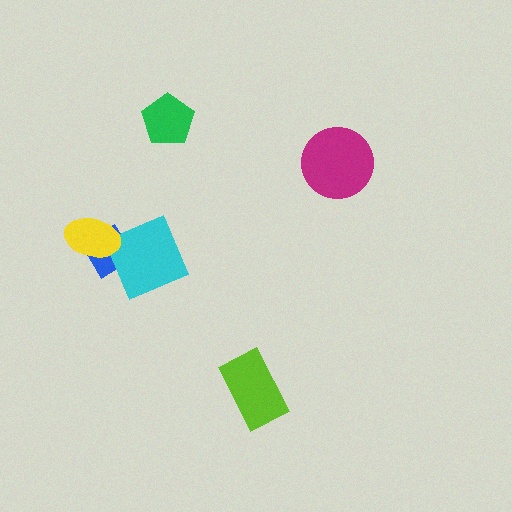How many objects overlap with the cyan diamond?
2 objects overlap with the cyan diamond.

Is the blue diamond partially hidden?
Yes, it is partially covered by another shape.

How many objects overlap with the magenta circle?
0 objects overlap with the magenta circle.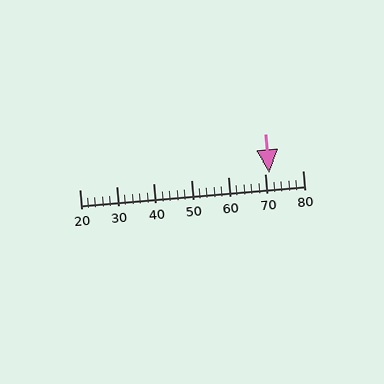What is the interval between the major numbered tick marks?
The major tick marks are spaced 10 units apart.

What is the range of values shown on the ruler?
The ruler shows values from 20 to 80.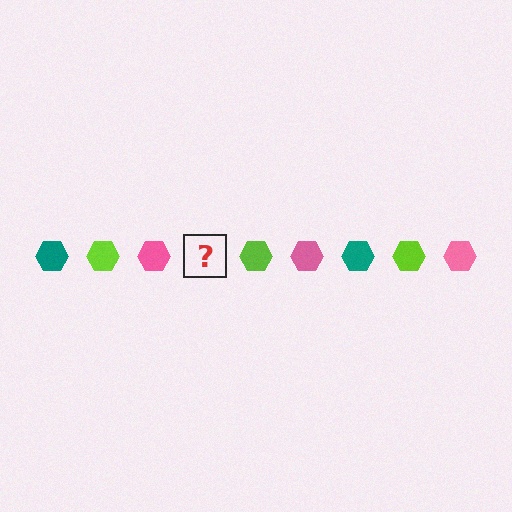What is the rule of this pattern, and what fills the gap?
The rule is that the pattern cycles through teal, lime, pink hexagons. The gap should be filled with a teal hexagon.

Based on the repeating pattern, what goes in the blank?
The blank should be a teal hexagon.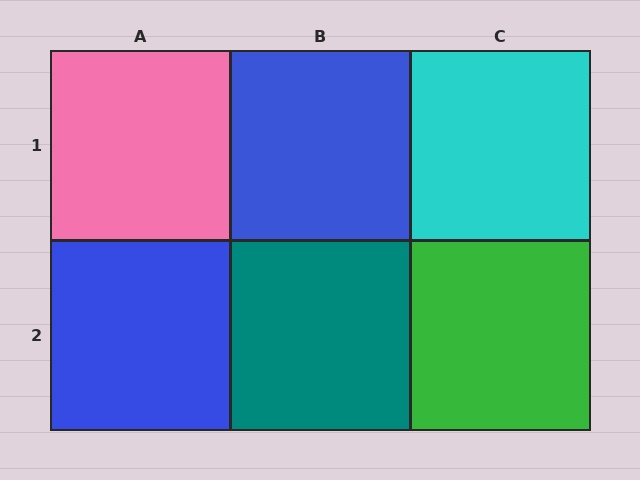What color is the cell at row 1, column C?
Cyan.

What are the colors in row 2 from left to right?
Blue, teal, green.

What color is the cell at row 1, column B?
Blue.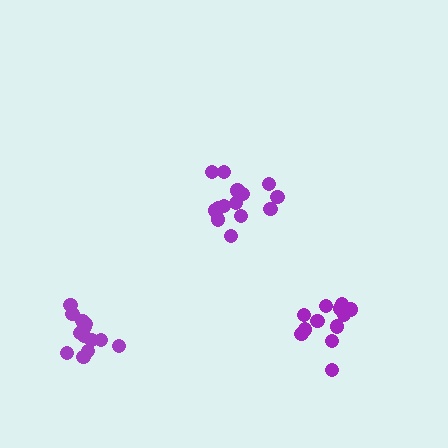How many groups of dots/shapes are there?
There are 3 groups.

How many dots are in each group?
Group 1: 15 dots, Group 2: 12 dots, Group 3: 13 dots (40 total).